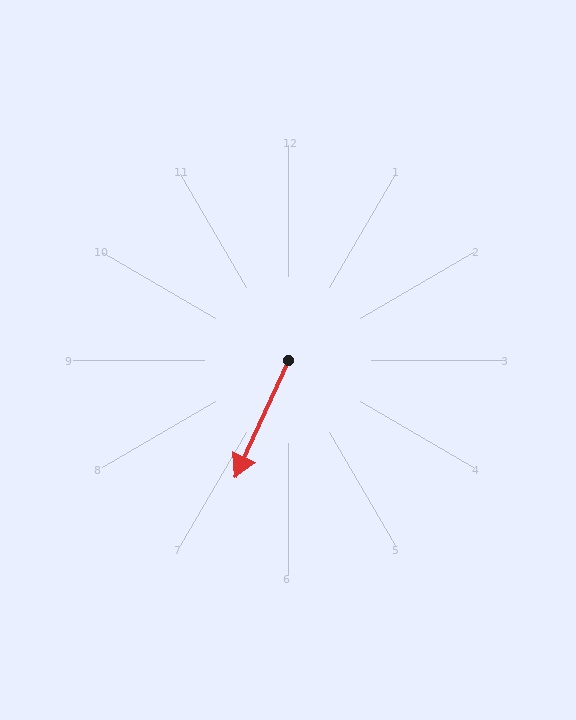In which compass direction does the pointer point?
Southwest.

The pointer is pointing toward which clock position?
Roughly 7 o'clock.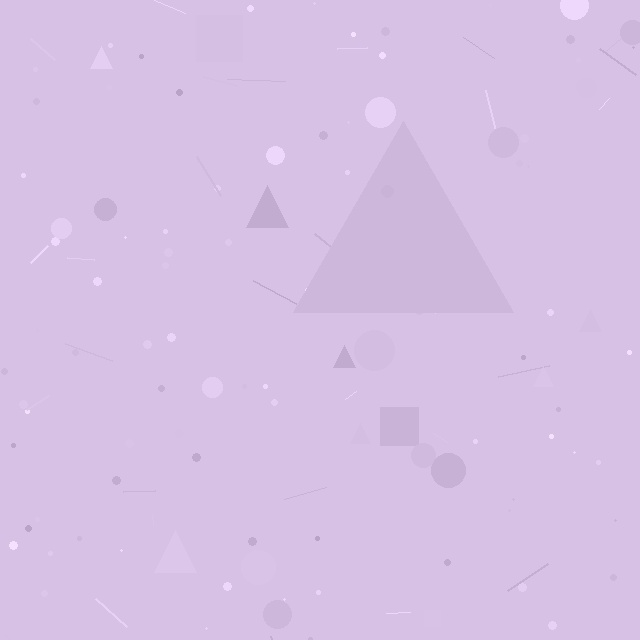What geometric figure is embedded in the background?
A triangle is embedded in the background.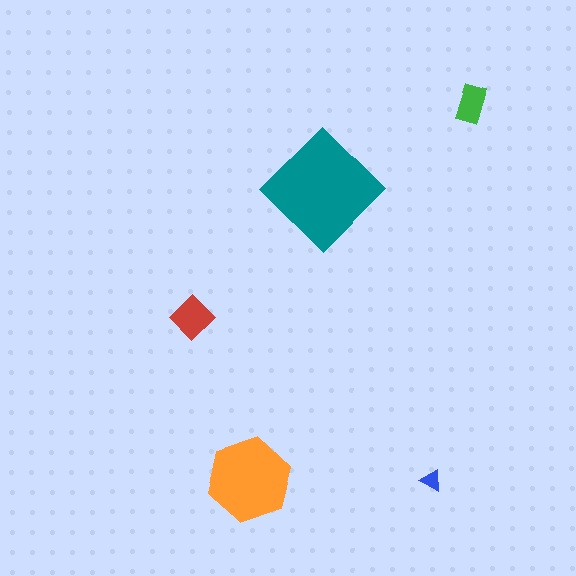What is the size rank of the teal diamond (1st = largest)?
1st.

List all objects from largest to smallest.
The teal diamond, the orange hexagon, the red diamond, the green rectangle, the blue triangle.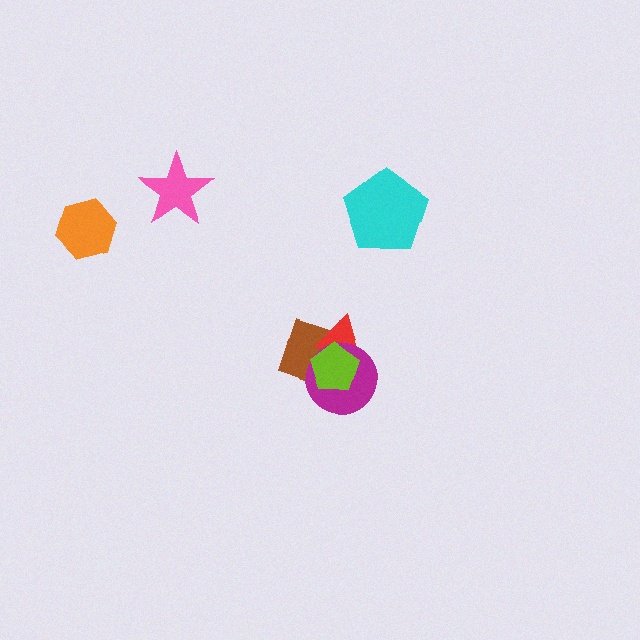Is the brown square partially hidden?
Yes, it is partially covered by another shape.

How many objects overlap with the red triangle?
3 objects overlap with the red triangle.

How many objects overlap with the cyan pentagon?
0 objects overlap with the cyan pentagon.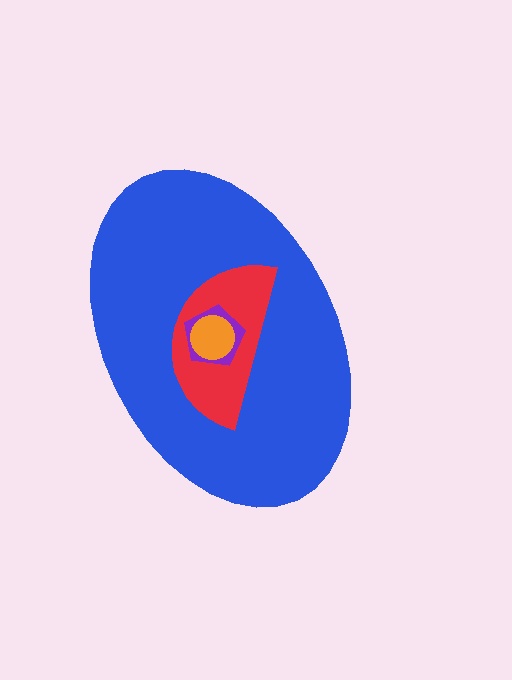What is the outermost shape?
The blue ellipse.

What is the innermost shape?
The orange circle.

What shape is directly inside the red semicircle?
The purple pentagon.